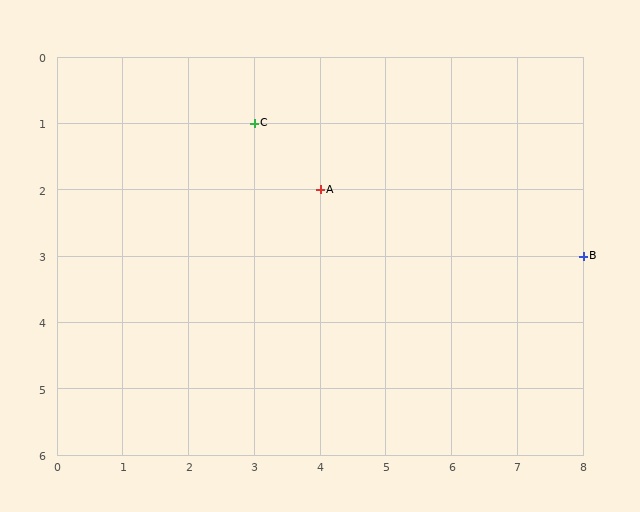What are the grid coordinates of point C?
Point C is at grid coordinates (3, 1).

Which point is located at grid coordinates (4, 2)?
Point A is at (4, 2).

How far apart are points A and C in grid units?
Points A and C are 1 column and 1 row apart (about 1.4 grid units diagonally).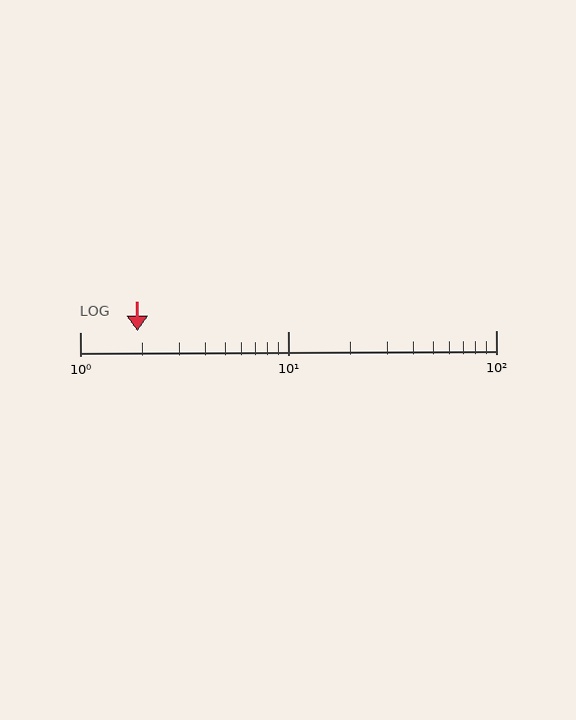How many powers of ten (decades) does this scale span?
The scale spans 2 decades, from 1 to 100.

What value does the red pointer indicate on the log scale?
The pointer indicates approximately 1.9.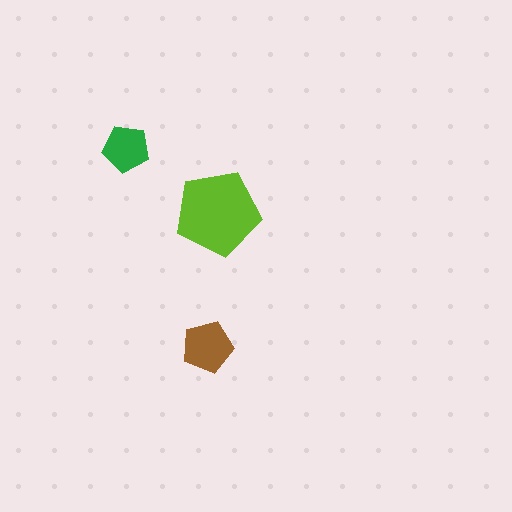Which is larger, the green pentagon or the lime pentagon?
The lime one.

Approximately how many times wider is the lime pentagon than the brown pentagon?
About 1.5 times wider.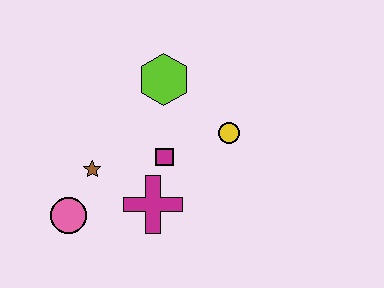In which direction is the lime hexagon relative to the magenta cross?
The lime hexagon is above the magenta cross.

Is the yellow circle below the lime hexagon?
Yes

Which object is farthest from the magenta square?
The pink circle is farthest from the magenta square.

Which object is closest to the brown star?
The pink circle is closest to the brown star.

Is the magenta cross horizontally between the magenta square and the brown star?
Yes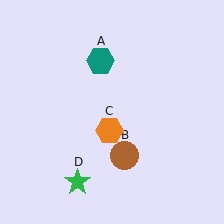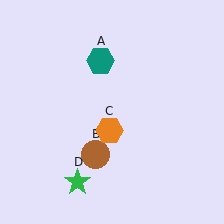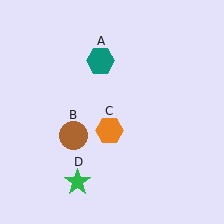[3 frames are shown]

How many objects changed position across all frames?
1 object changed position: brown circle (object B).